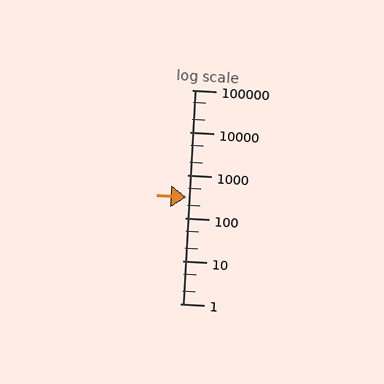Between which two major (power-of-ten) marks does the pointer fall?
The pointer is between 100 and 1000.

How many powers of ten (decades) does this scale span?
The scale spans 5 decades, from 1 to 100000.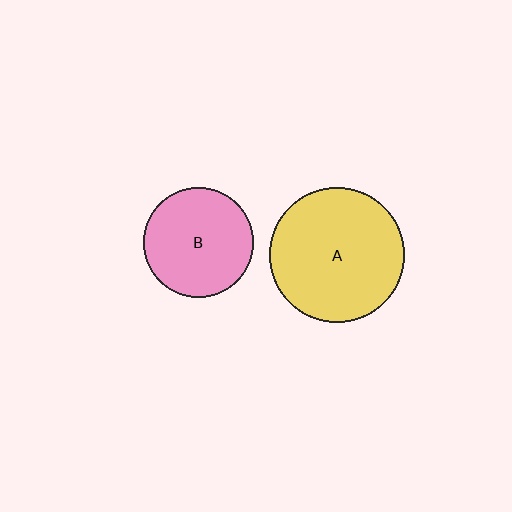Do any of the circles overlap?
No, none of the circles overlap.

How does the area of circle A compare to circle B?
Approximately 1.5 times.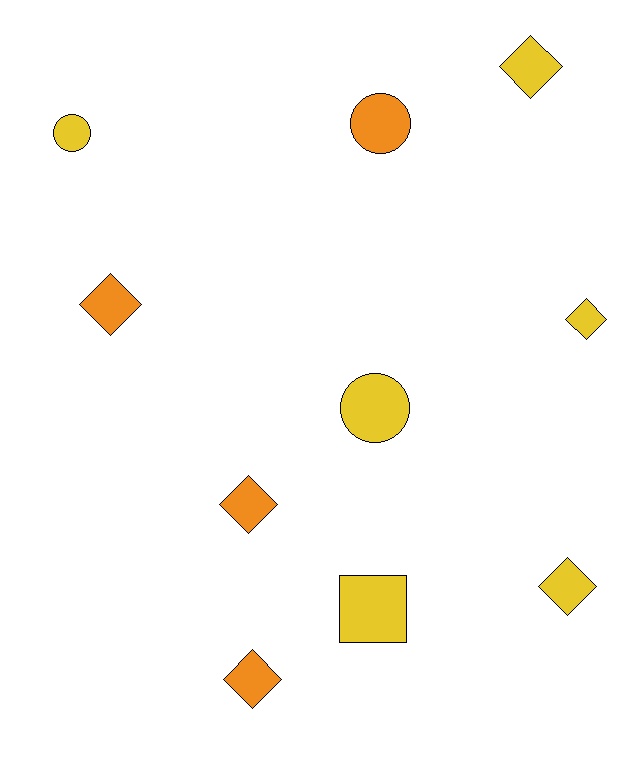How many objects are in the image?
There are 10 objects.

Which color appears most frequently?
Yellow, with 6 objects.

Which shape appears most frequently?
Diamond, with 6 objects.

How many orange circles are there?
There is 1 orange circle.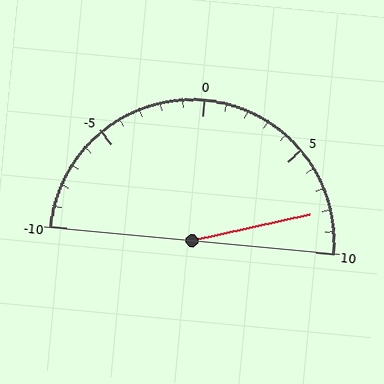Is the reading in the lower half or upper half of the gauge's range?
The reading is in the upper half of the range (-10 to 10).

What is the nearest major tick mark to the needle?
The nearest major tick mark is 10.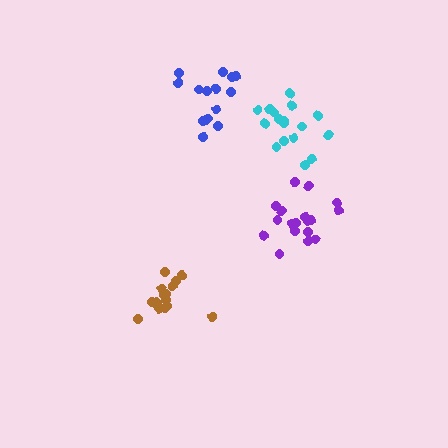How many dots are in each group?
Group 1: 18 dots, Group 2: 15 dots, Group 3: 16 dots, Group 4: 17 dots (66 total).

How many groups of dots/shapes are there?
There are 4 groups.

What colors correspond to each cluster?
The clusters are colored: purple, blue, brown, cyan.